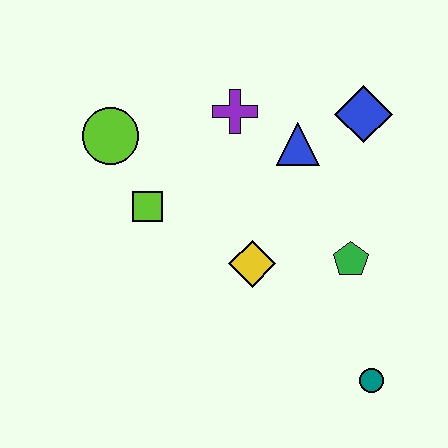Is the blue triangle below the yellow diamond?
No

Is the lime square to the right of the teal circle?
No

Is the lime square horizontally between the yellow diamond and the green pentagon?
No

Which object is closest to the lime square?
The lime circle is closest to the lime square.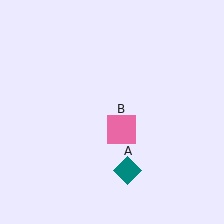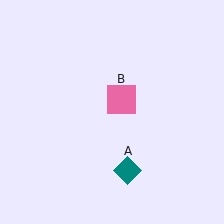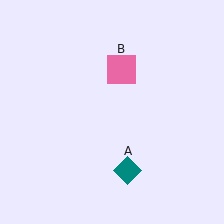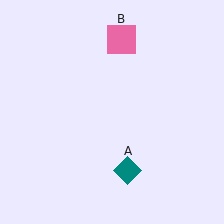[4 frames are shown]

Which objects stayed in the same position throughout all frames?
Teal diamond (object A) remained stationary.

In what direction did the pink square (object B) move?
The pink square (object B) moved up.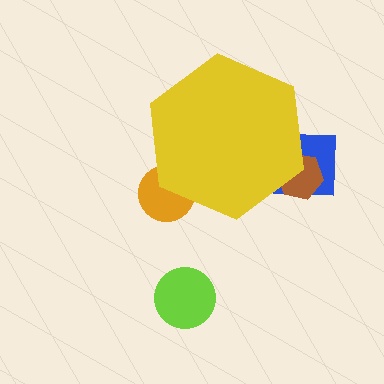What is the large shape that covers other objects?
A yellow hexagon.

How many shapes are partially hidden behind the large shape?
3 shapes are partially hidden.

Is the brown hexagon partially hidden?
Yes, the brown hexagon is partially hidden behind the yellow hexagon.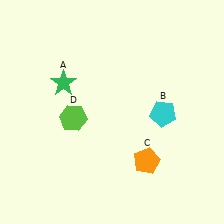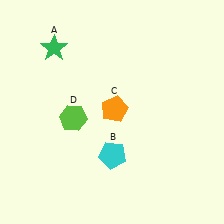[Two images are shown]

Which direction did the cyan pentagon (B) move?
The cyan pentagon (B) moved left.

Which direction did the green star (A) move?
The green star (A) moved up.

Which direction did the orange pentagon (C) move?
The orange pentagon (C) moved up.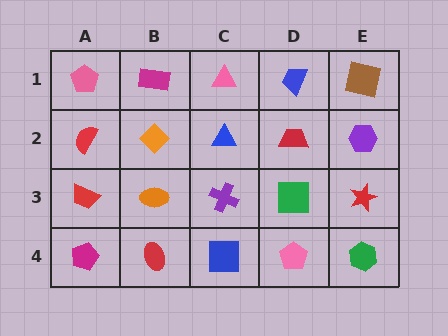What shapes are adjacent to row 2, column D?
A blue trapezoid (row 1, column D), a green square (row 3, column D), a blue triangle (row 2, column C), a purple hexagon (row 2, column E).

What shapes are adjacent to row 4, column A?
A red trapezoid (row 3, column A), a red ellipse (row 4, column B).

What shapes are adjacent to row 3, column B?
An orange diamond (row 2, column B), a red ellipse (row 4, column B), a red trapezoid (row 3, column A), a purple cross (row 3, column C).